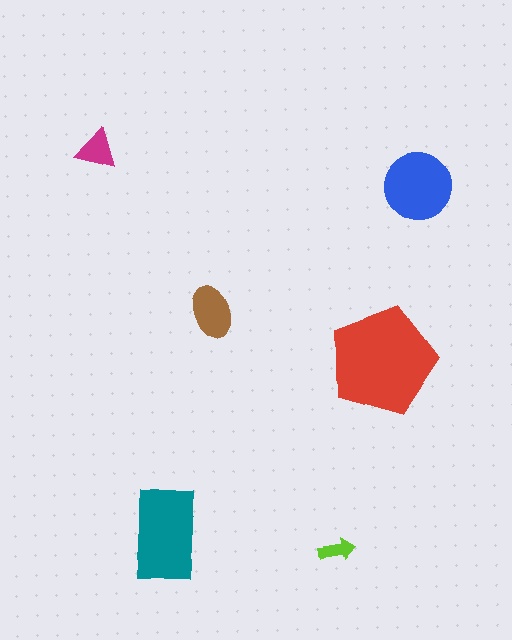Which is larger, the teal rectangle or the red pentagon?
The red pentagon.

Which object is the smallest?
The lime arrow.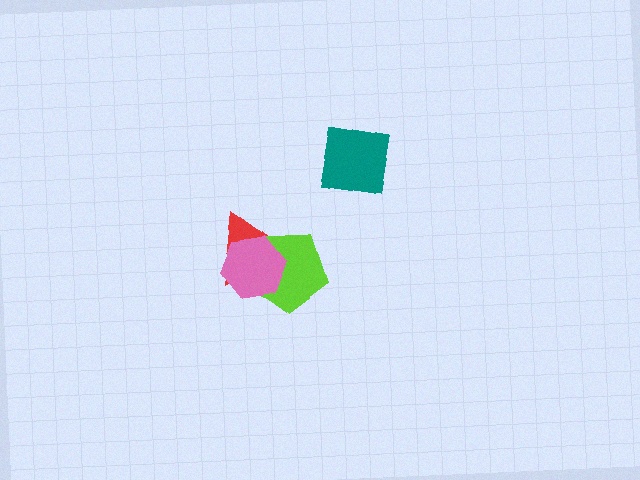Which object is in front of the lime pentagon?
The pink hexagon is in front of the lime pentagon.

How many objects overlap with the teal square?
0 objects overlap with the teal square.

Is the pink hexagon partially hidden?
No, no other shape covers it.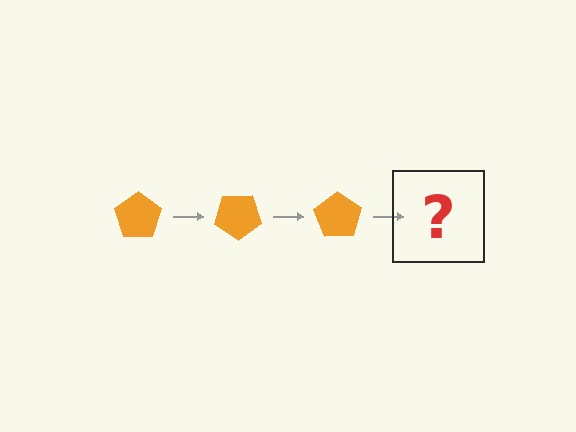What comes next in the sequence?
The next element should be an orange pentagon rotated 105 degrees.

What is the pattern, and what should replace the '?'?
The pattern is that the pentagon rotates 35 degrees each step. The '?' should be an orange pentagon rotated 105 degrees.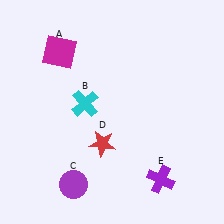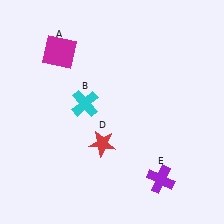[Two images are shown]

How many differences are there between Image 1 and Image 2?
There is 1 difference between the two images.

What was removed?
The purple circle (C) was removed in Image 2.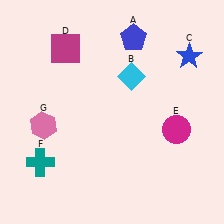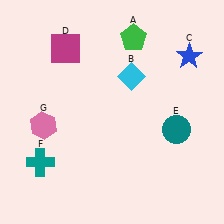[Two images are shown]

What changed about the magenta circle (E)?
In Image 1, E is magenta. In Image 2, it changed to teal.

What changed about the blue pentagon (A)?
In Image 1, A is blue. In Image 2, it changed to green.